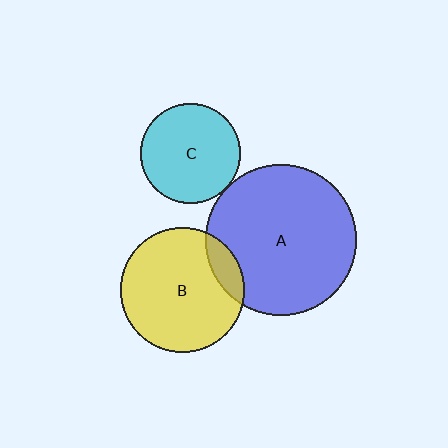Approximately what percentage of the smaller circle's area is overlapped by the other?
Approximately 10%.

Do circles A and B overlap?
Yes.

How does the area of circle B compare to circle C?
Approximately 1.5 times.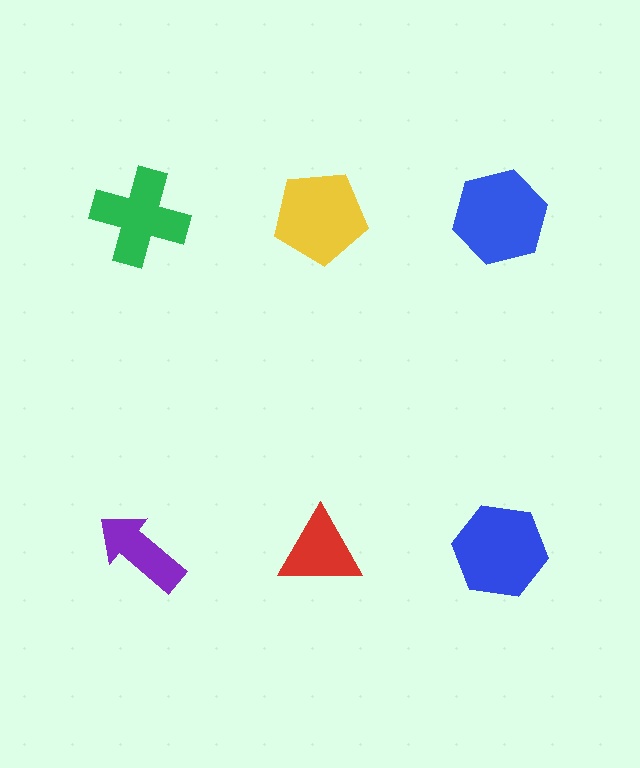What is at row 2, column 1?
A purple arrow.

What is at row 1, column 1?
A green cross.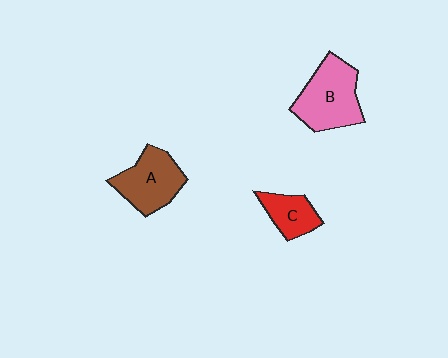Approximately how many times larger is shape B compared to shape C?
Approximately 1.9 times.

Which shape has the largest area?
Shape B (pink).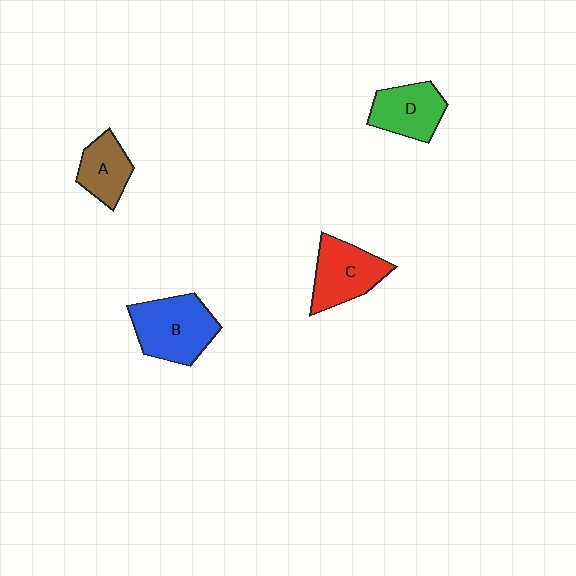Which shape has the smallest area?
Shape A (brown).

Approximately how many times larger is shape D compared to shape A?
Approximately 1.2 times.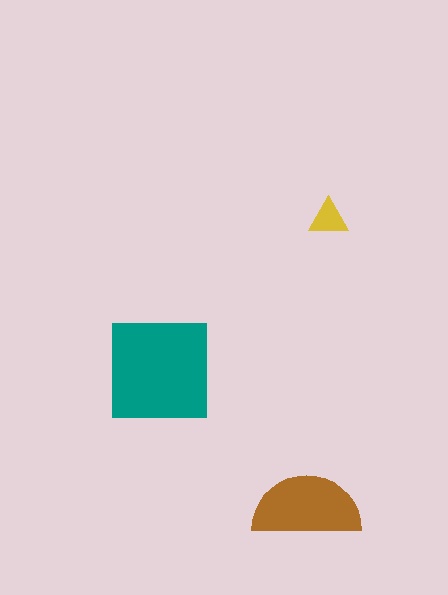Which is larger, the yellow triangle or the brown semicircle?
The brown semicircle.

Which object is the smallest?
The yellow triangle.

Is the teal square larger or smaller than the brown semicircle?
Larger.